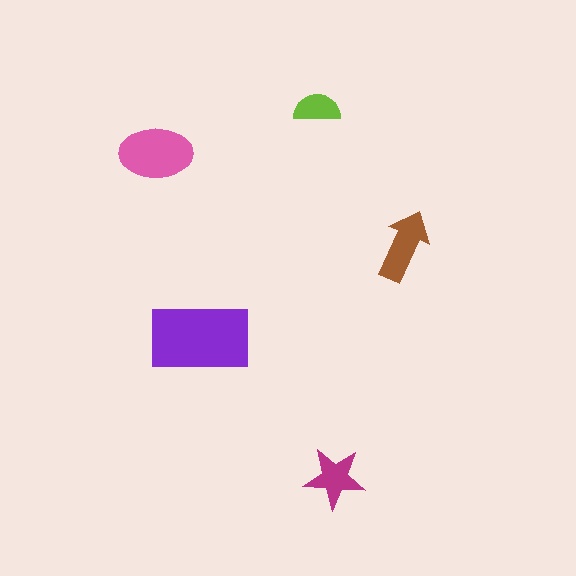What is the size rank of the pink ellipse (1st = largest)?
2nd.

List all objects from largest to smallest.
The purple rectangle, the pink ellipse, the brown arrow, the magenta star, the lime semicircle.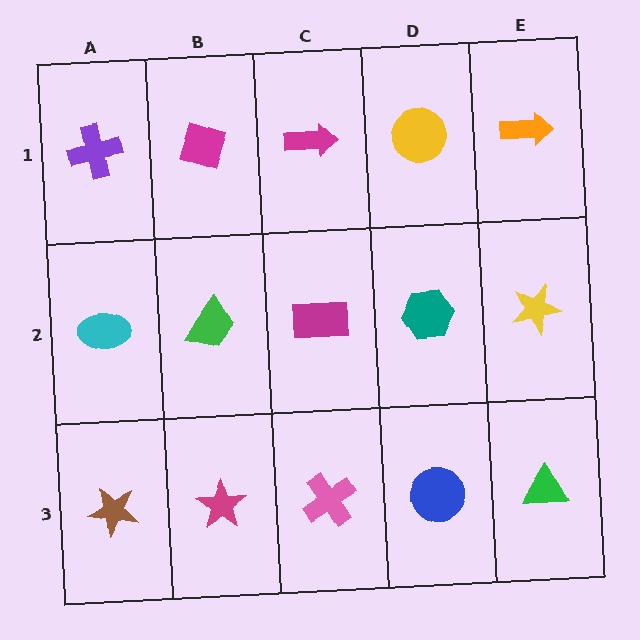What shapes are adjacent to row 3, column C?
A magenta rectangle (row 2, column C), a magenta star (row 3, column B), a blue circle (row 3, column D).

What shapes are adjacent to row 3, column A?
A cyan ellipse (row 2, column A), a magenta star (row 3, column B).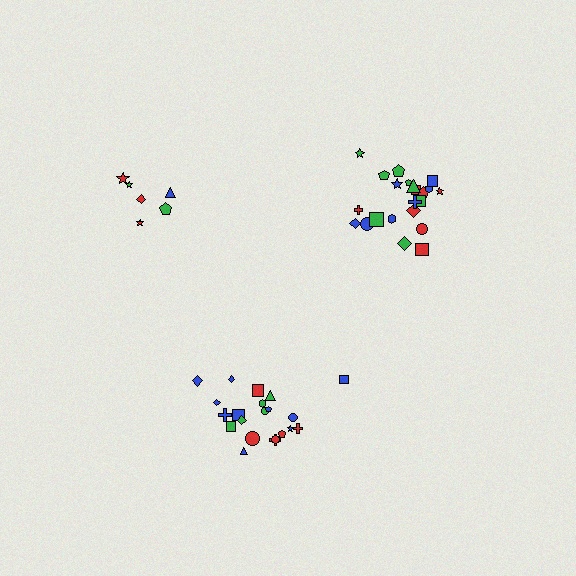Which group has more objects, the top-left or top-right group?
The top-right group.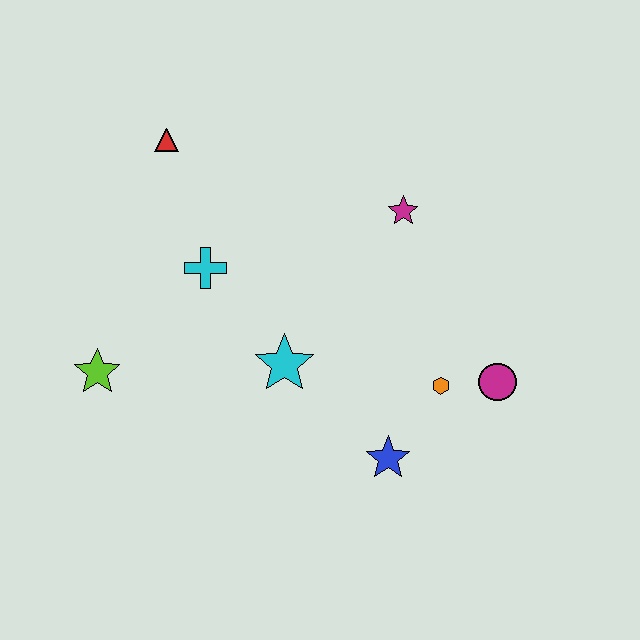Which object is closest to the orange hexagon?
The magenta circle is closest to the orange hexagon.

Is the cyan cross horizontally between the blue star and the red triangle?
Yes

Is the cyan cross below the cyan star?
No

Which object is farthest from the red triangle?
The magenta circle is farthest from the red triangle.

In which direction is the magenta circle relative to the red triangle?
The magenta circle is to the right of the red triangle.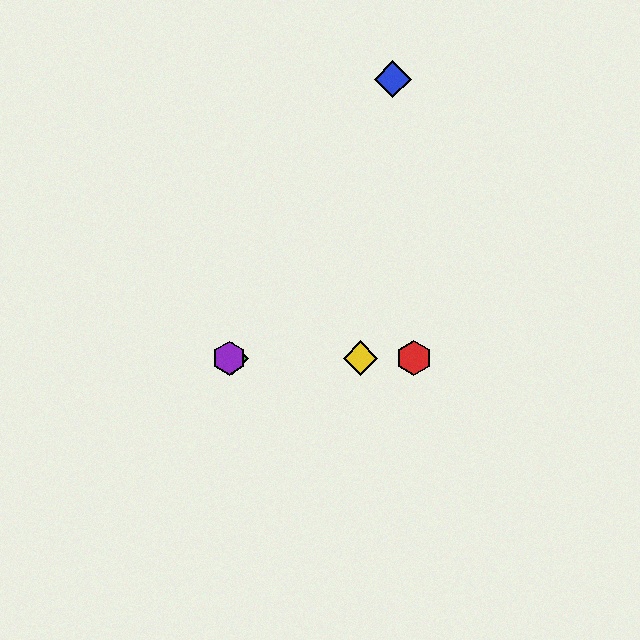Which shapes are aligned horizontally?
The red hexagon, the green diamond, the yellow diamond, the purple hexagon are aligned horizontally.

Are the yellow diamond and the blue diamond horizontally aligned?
No, the yellow diamond is at y≈358 and the blue diamond is at y≈79.